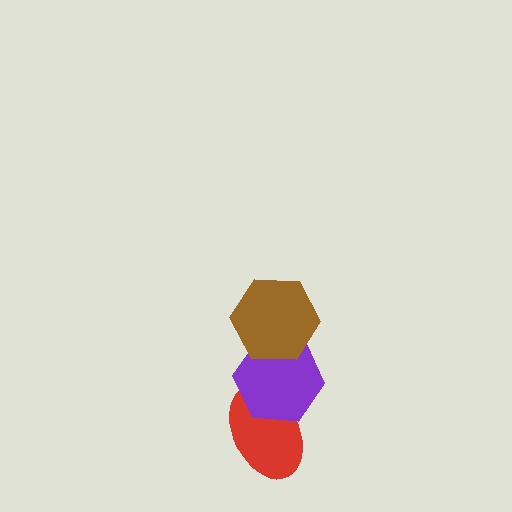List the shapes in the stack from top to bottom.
From top to bottom: the brown hexagon, the purple hexagon, the red ellipse.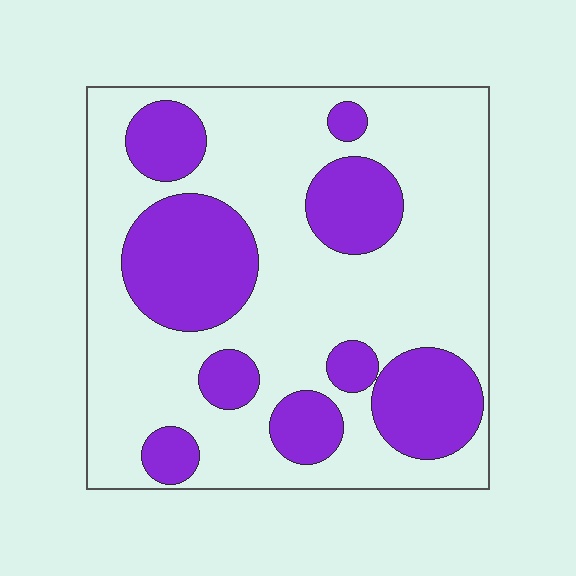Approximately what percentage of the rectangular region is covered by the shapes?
Approximately 30%.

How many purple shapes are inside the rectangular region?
9.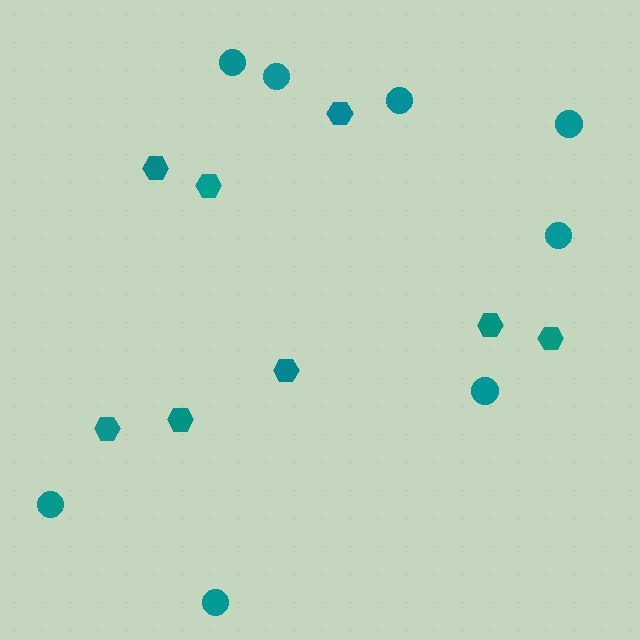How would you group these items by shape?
There are 2 groups: one group of circles (8) and one group of hexagons (8).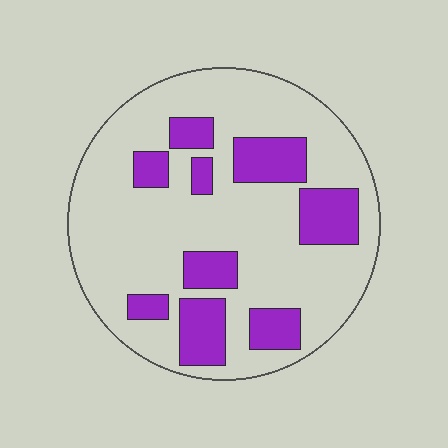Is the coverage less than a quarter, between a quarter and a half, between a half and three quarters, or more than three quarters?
Less than a quarter.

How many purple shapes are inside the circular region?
9.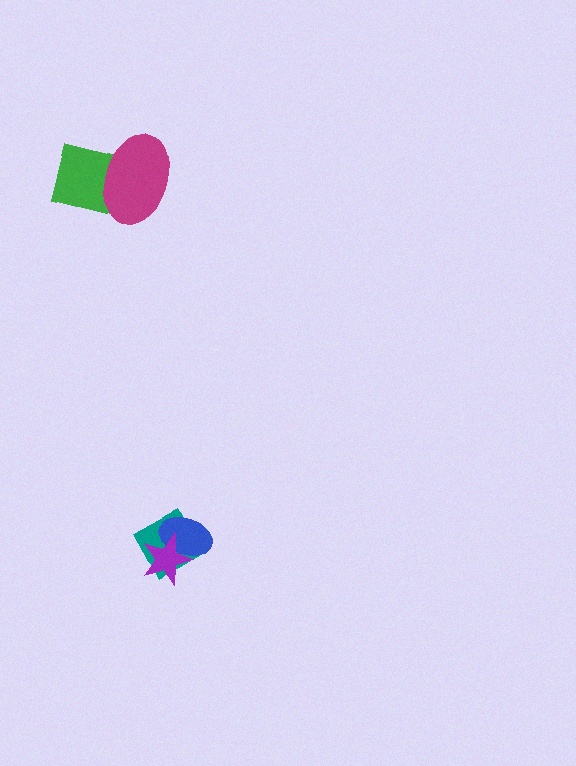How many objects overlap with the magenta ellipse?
1 object overlaps with the magenta ellipse.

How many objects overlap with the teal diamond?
2 objects overlap with the teal diamond.